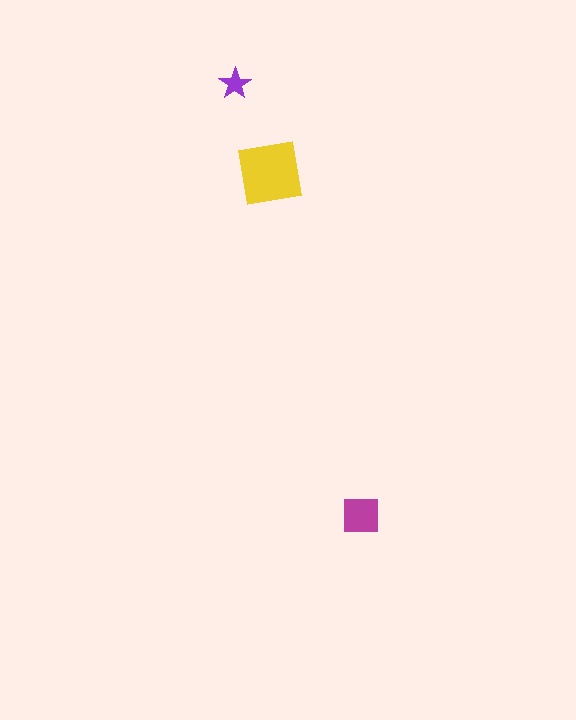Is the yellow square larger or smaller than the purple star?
Larger.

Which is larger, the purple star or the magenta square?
The magenta square.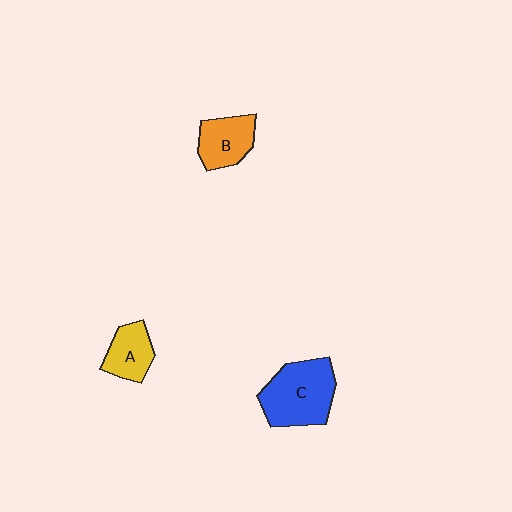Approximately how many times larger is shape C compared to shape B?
Approximately 1.6 times.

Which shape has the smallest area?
Shape A (yellow).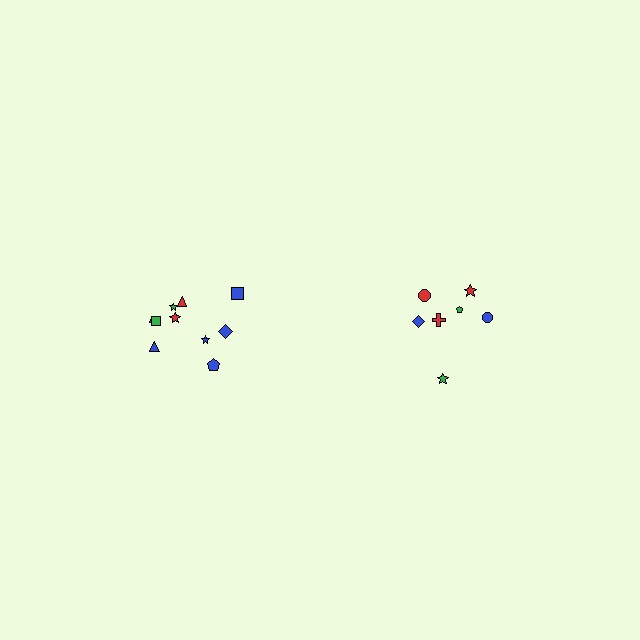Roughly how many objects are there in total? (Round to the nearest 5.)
Roughly 15 objects in total.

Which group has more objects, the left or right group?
The left group.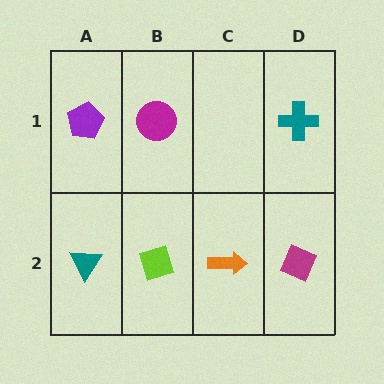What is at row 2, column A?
A teal triangle.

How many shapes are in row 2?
4 shapes.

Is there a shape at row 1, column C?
No, that cell is empty.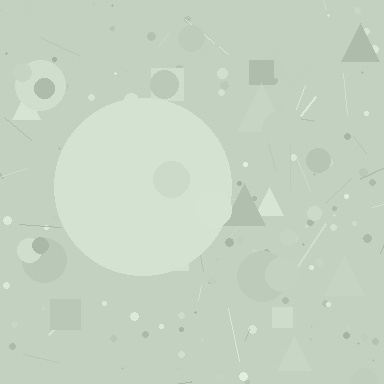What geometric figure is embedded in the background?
A circle is embedded in the background.